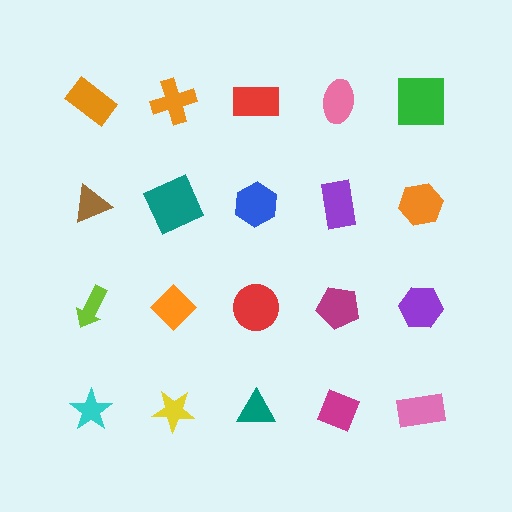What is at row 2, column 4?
A purple rectangle.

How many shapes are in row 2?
5 shapes.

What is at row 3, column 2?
An orange diamond.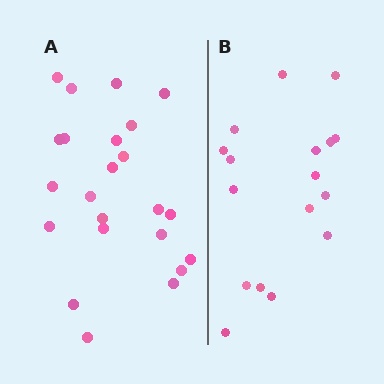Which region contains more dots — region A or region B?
Region A (the left region) has more dots.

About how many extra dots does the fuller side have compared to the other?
Region A has about 6 more dots than region B.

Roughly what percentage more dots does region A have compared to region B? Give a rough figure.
About 35% more.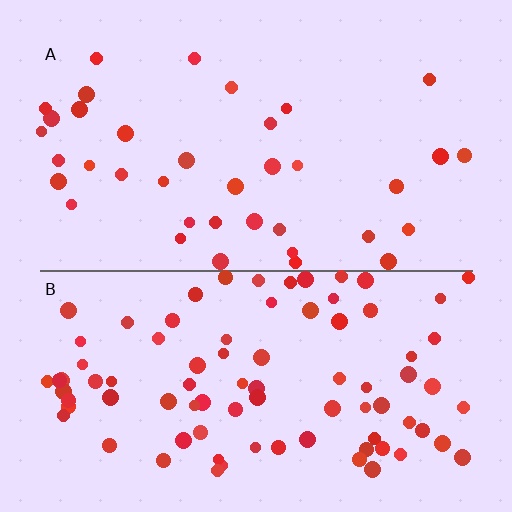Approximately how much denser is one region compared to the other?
Approximately 2.3× — region B over region A.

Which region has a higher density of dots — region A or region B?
B (the bottom).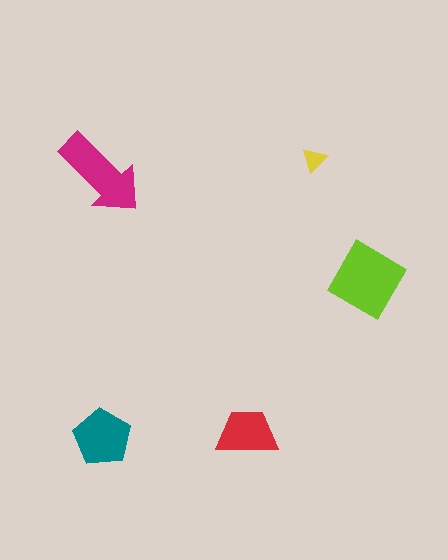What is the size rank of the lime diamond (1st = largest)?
1st.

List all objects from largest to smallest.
The lime diamond, the magenta arrow, the teal pentagon, the red trapezoid, the yellow triangle.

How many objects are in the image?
There are 5 objects in the image.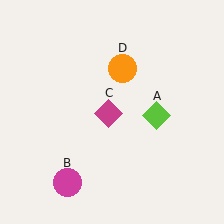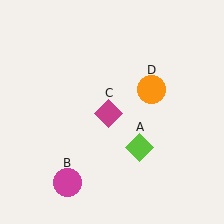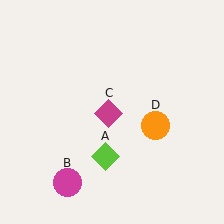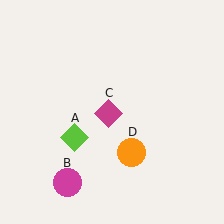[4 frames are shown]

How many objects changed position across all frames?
2 objects changed position: lime diamond (object A), orange circle (object D).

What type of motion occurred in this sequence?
The lime diamond (object A), orange circle (object D) rotated clockwise around the center of the scene.